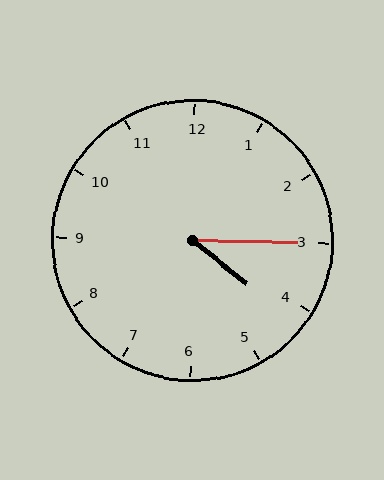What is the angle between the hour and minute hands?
Approximately 38 degrees.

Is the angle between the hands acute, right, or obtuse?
It is acute.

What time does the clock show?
4:15.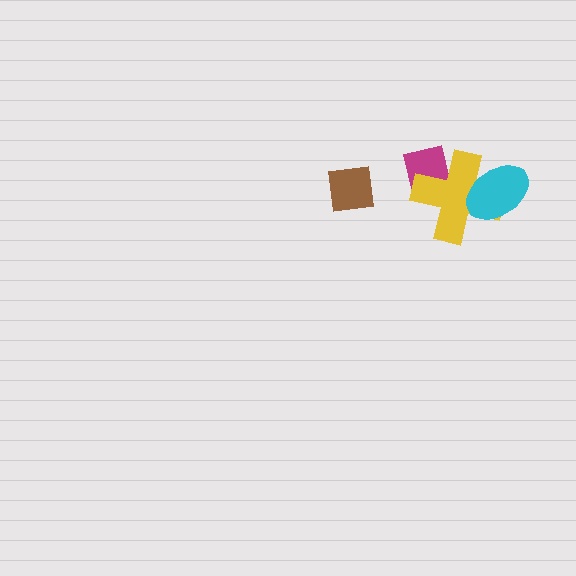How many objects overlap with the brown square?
0 objects overlap with the brown square.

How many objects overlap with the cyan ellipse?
1 object overlaps with the cyan ellipse.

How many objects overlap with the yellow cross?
2 objects overlap with the yellow cross.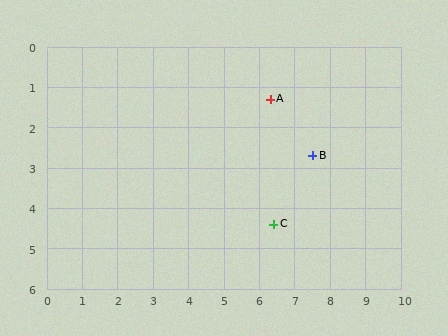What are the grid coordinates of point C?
Point C is at approximately (6.4, 4.4).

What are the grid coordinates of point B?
Point B is at approximately (7.5, 2.7).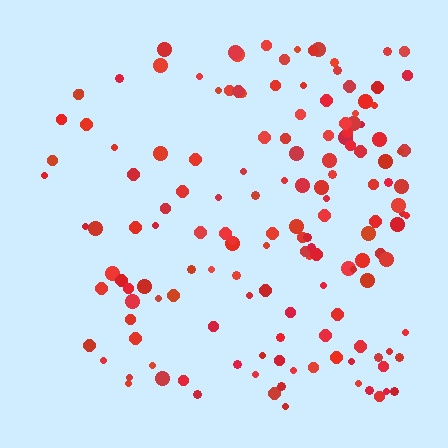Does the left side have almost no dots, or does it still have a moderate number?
Still a moderate number, just noticeably fewer than the right.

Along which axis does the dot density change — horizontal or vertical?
Horizontal.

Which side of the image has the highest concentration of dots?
The right.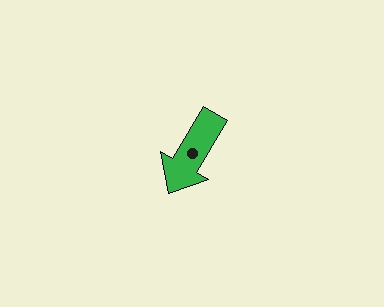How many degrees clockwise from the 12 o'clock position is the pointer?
Approximately 211 degrees.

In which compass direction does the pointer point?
Southwest.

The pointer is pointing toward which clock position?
Roughly 7 o'clock.